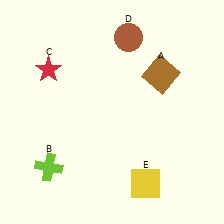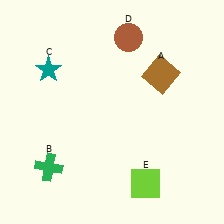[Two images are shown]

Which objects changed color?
B changed from lime to green. C changed from red to teal. E changed from yellow to lime.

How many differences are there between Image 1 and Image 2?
There are 3 differences between the two images.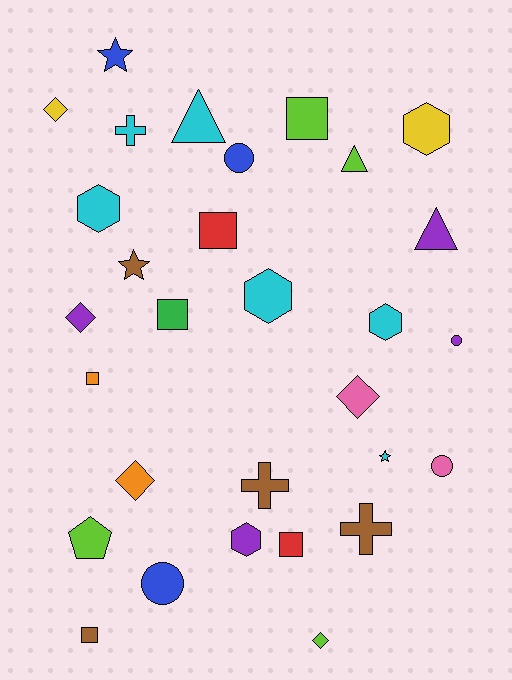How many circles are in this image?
There are 4 circles.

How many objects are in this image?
There are 30 objects.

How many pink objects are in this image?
There are 2 pink objects.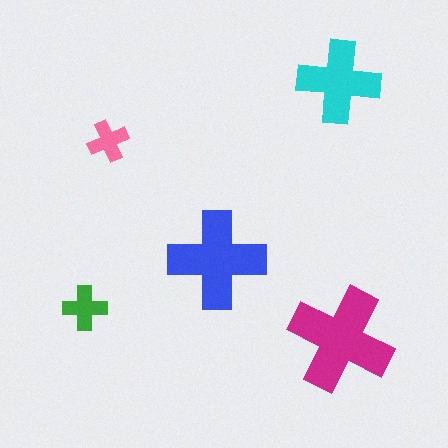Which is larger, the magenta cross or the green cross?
The magenta one.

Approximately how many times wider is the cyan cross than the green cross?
About 2 times wider.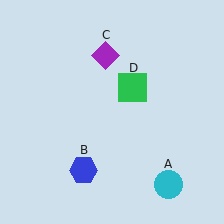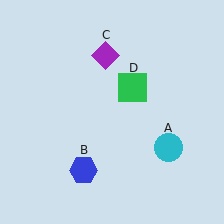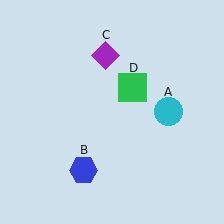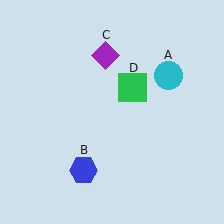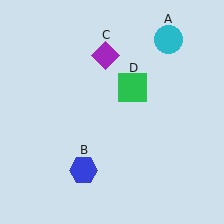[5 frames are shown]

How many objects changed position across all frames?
1 object changed position: cyan circle (object A).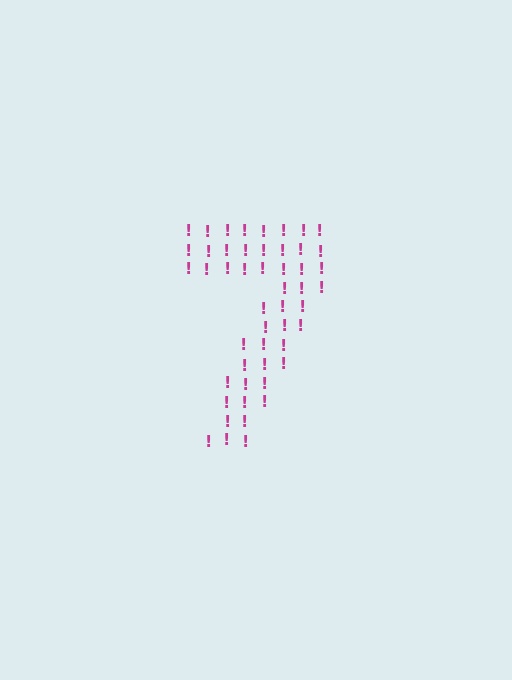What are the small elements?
The small elements are exclamation marks.